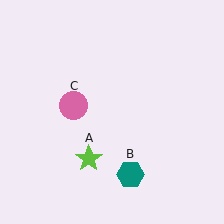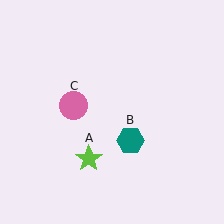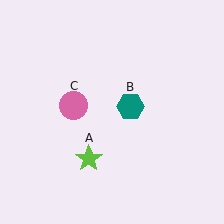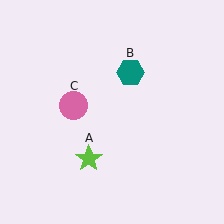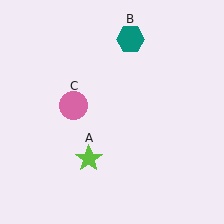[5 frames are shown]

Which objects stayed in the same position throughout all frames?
Lime star (object A) and pink circle (object C) remained stationary.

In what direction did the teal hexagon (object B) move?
The teal hexagon (object B) moved up.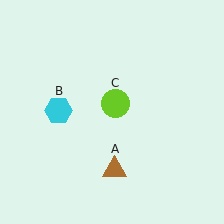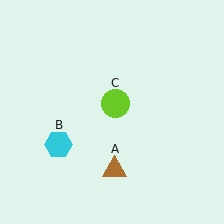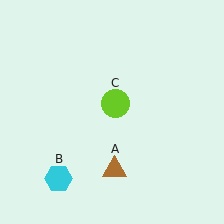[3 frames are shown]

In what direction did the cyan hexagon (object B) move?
The cyan hexagon (object B) moved down.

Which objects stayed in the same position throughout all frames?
Brown triangle (object A) and lime circle (object C) remained stationary.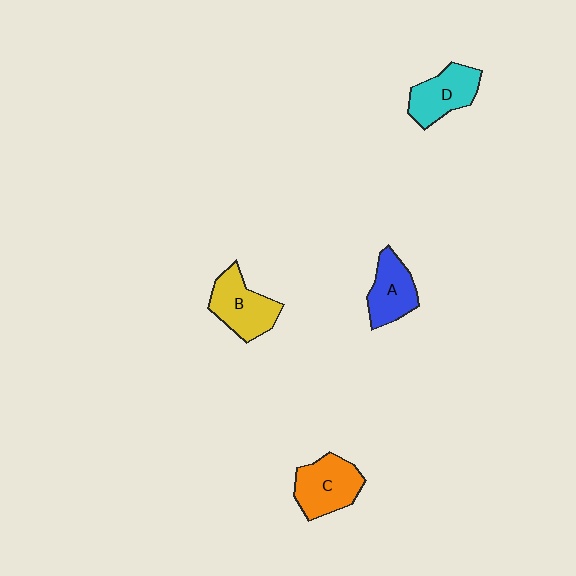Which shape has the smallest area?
Shape A (blue).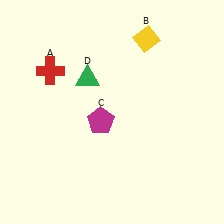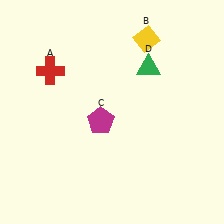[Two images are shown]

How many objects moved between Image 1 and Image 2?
1 object moved between the two images.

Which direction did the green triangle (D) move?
The green triangle (D) moved right.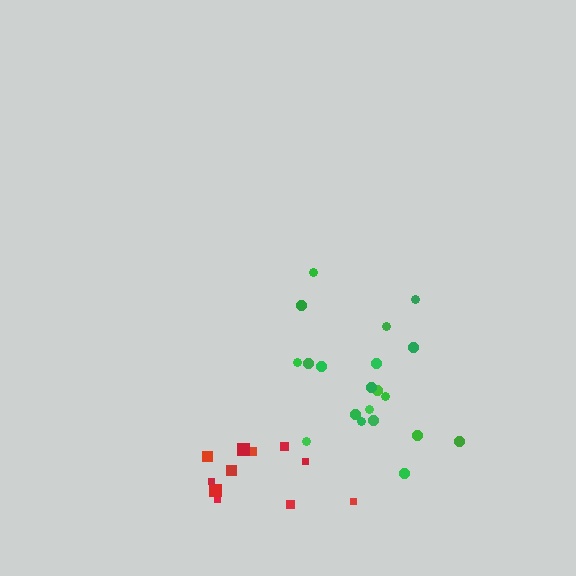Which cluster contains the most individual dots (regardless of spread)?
Green (20).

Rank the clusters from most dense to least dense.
green, red.